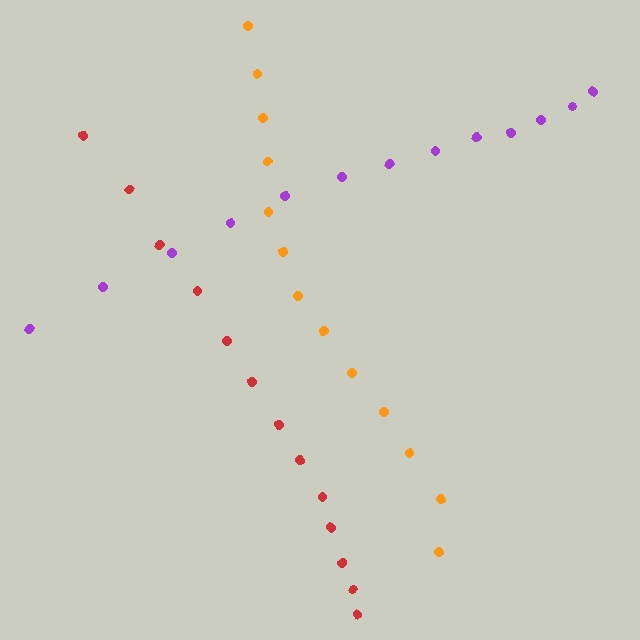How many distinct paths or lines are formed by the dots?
There are 3 distinct paths.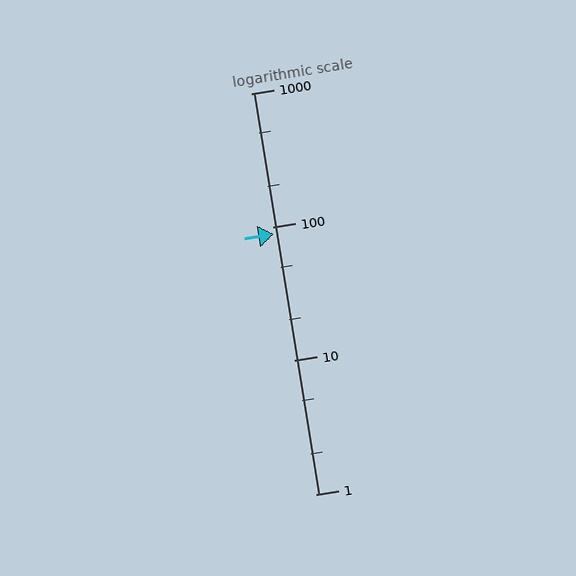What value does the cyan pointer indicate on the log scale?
The pointer indicates approximately 89.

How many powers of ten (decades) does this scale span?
The scale spans 3 decades, from 1 to 1000.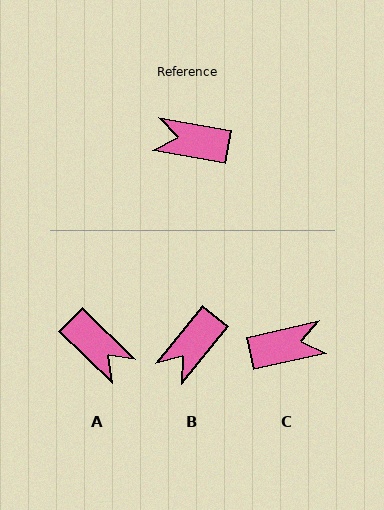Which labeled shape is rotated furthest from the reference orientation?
C, about 157 degrees away.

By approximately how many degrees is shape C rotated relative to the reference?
Approximately 157 degrees clockwise.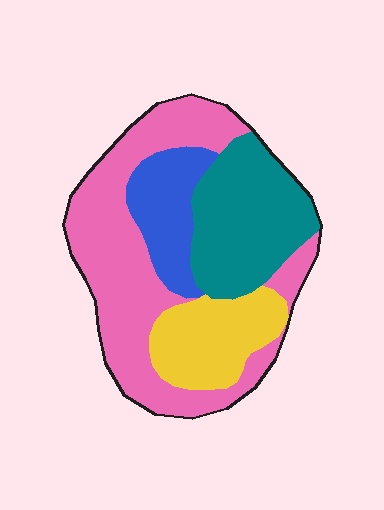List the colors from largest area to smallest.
From largest to smallest: pink, teal, yellow, blue.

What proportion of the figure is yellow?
Yellow takes up about one sixth (1/6) of the figure.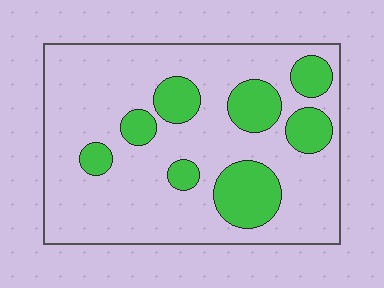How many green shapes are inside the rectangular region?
8.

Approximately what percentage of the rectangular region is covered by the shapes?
Approximately 25%.